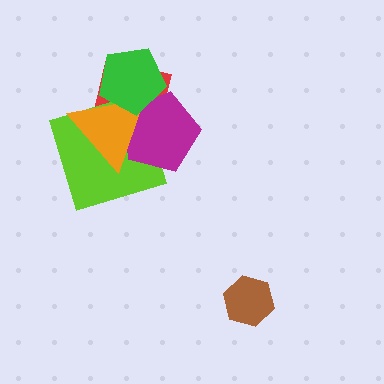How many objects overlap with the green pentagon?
3 objects overlap with the green pentagon.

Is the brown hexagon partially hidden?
No, no other shape covers it.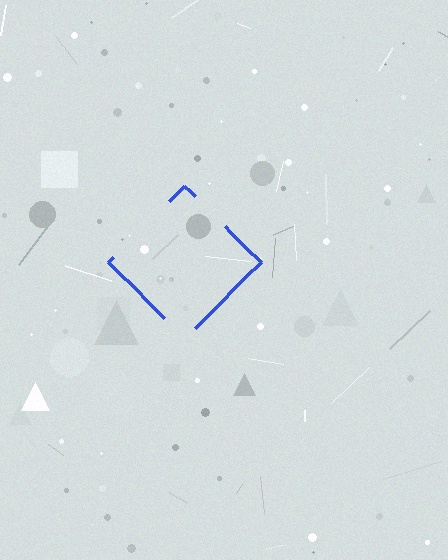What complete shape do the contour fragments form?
The contour fragments form a diamond.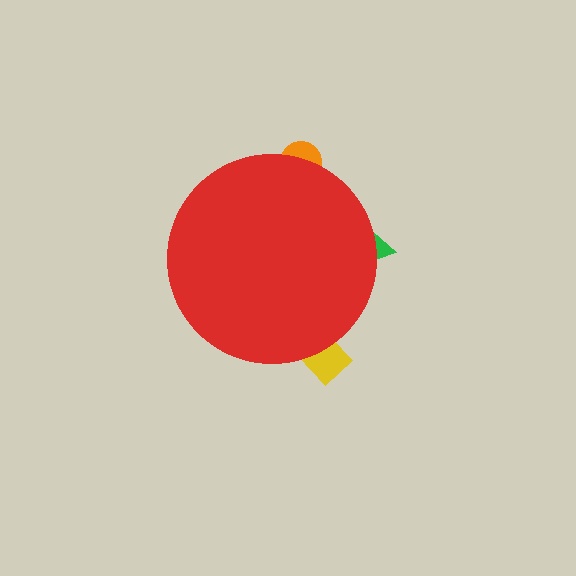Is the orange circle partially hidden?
Yes, the orange circle is partially hidden behind the red circle.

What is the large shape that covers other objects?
A red circle.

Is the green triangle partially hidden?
Yes, the green triangle is partially hidden behind the red circle.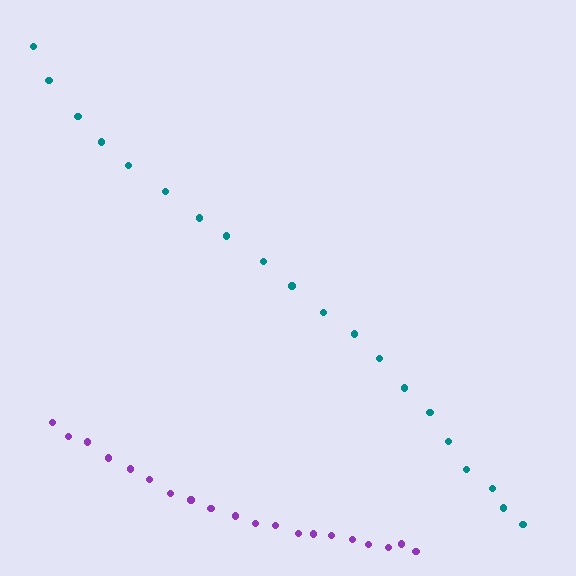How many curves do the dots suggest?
There are 2 distinct paths.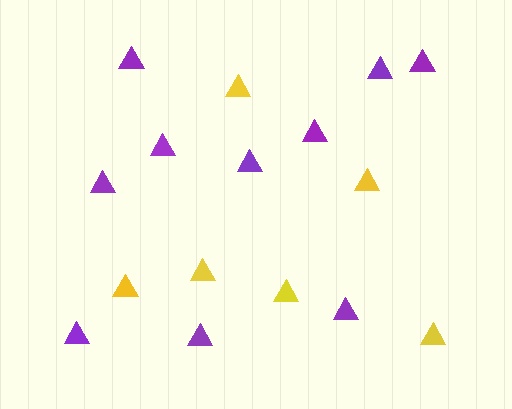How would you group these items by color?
There are 2 groups: one group of yellow triangles (6) and one group of purple triangles (10).